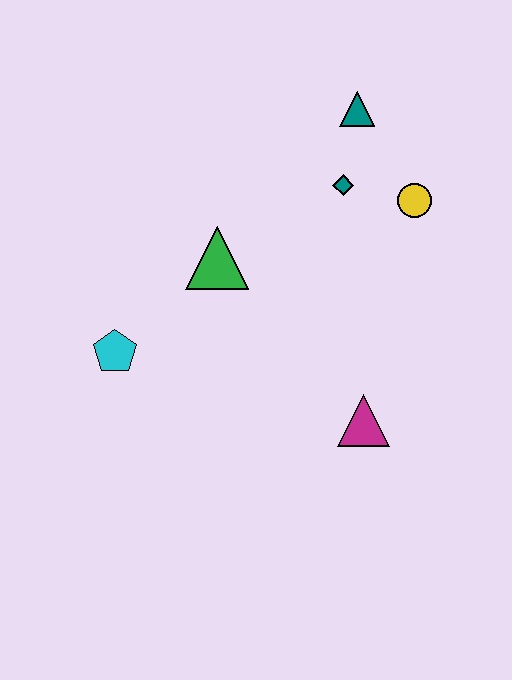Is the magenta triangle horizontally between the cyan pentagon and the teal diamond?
No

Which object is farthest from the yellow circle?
The cyan pentagon is farthest from the yellow circle.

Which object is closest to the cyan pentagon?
The green triangle is closest to the cyan pentagon.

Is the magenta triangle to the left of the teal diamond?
No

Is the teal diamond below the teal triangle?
Yes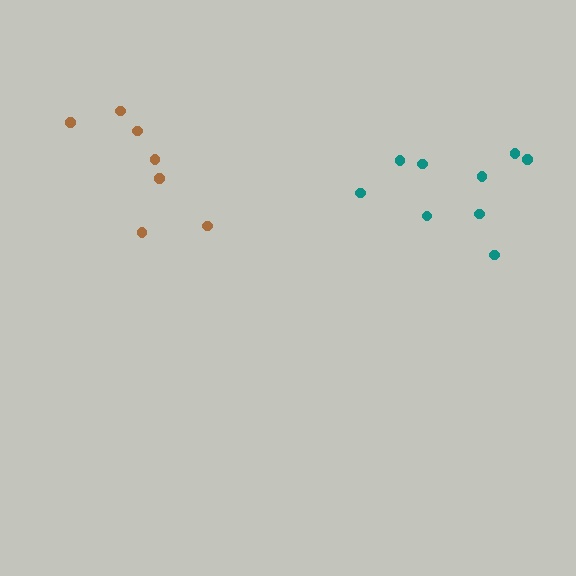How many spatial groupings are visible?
There are 2 spatial groupings.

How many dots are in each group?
Group 1: 9 dots, Group 2: 7 dots (16 total).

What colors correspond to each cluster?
The clusters are colored: teal, brown.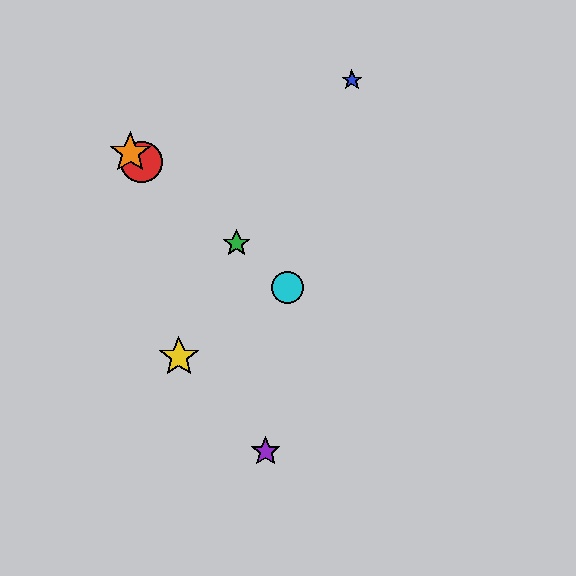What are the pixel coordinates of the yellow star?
The yellow star is at (179, 357).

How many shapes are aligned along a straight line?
4 shapes (the red circle, the green star, the orange star, the cyan circle) are aligned along a straight line.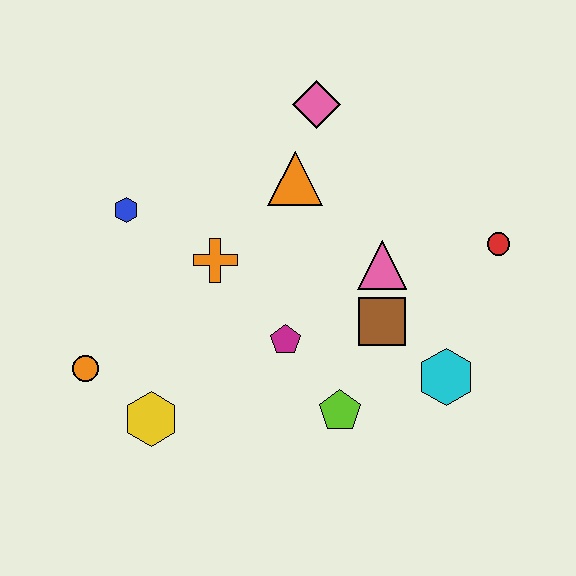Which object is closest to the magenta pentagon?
The lime pentagon is closest to the magenta pentagon.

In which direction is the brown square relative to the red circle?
The brown square is to the left of the red circle.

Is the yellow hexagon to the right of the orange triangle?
No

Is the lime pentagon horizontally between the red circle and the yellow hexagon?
Yes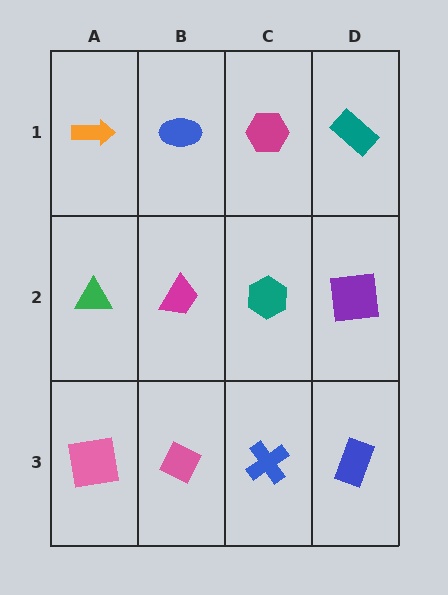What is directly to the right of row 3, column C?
A blue rectangle.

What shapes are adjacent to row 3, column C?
A teal hexagon (row 2, column C), a pink diamond (row 3, column B), a blue rectangle (row 3, column D).